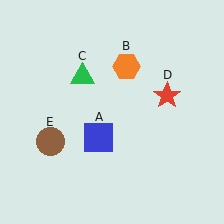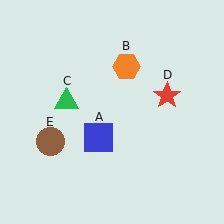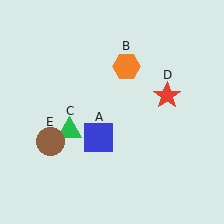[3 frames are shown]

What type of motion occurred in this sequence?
The green triangle (object C) rotated counterclockwise around the center of the scene.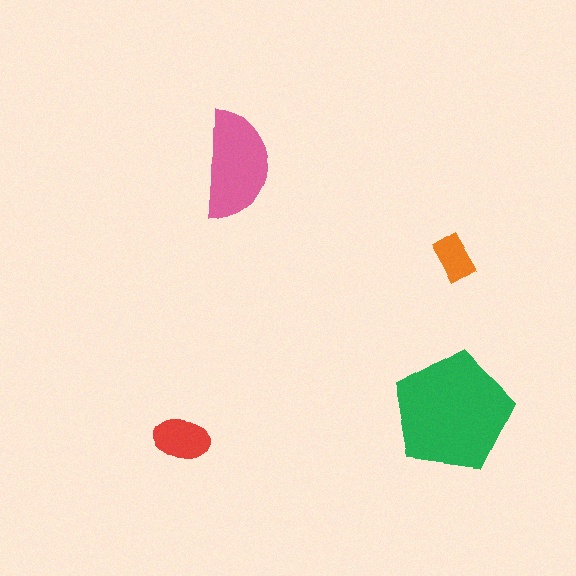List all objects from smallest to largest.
The orange rectangle, the red ellipse, the pink semicircle, the green pentagon.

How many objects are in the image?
There are 4 objects in the image.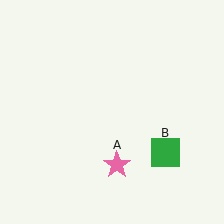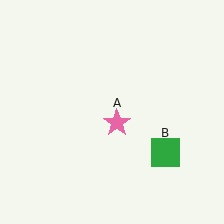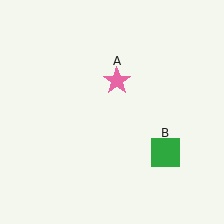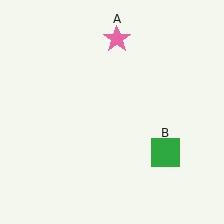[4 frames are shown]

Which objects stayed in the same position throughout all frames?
Green square (object B) remained stationary.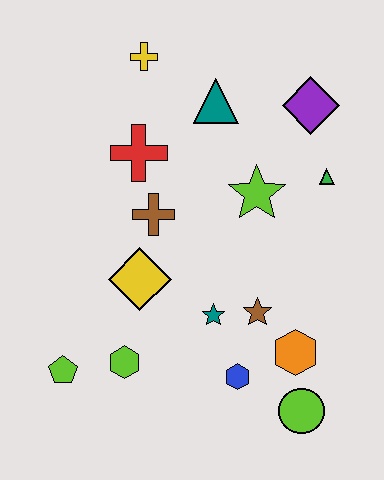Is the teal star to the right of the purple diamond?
No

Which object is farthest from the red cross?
The lime circle is farthest from the red cross.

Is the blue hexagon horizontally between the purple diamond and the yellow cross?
Yes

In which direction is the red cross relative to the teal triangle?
The red cross is to the left of the teal triangle.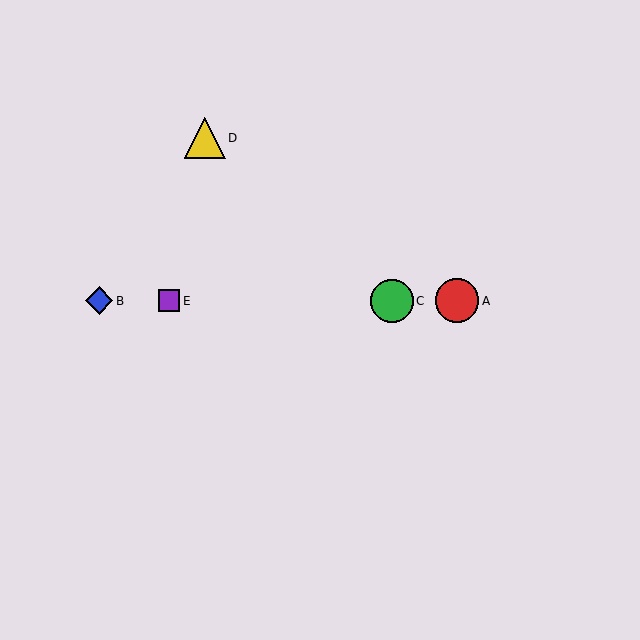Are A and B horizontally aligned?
Yes, both are at y≈301.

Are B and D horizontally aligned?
No, B is at y≈301 and D is at y≈138.